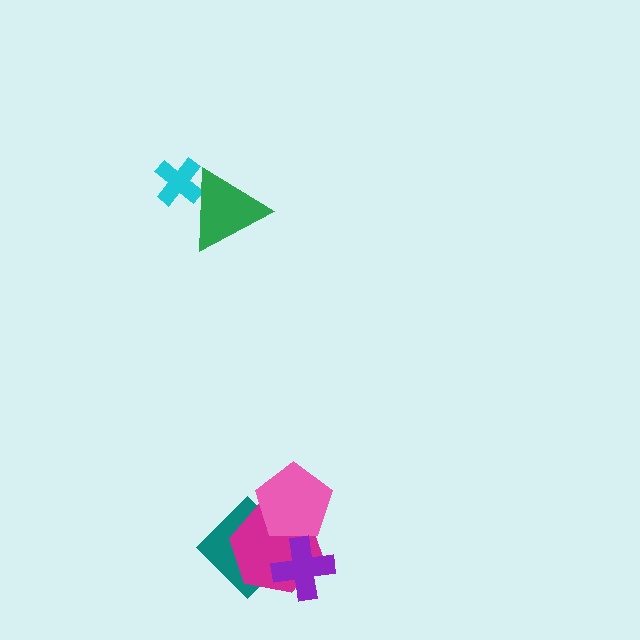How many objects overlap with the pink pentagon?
2 objects overlap with the pink pentagon.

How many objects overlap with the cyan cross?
1 object overlaps with the cyan cross.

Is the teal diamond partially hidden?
Yes, it is partially covered by another shape.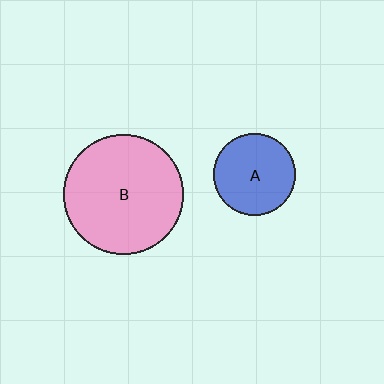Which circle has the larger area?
Circle B (pink).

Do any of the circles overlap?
No, none of the circles overlap.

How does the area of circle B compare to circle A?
Approximately 2.1 times.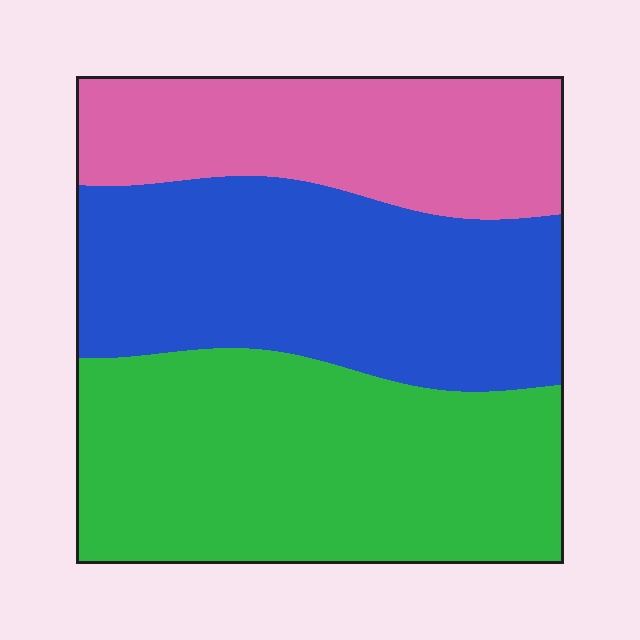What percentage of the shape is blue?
Blue takes up between a third and a half of the shape.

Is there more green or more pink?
Green.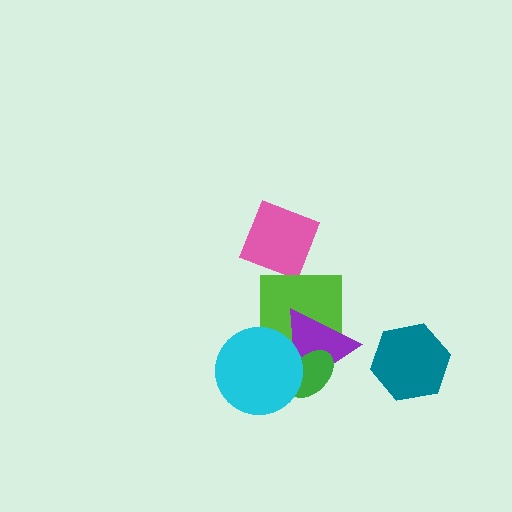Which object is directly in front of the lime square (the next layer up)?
The purple triangle is directly in front of the lime square.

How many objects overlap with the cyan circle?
3 objects overlap with the cyan circle.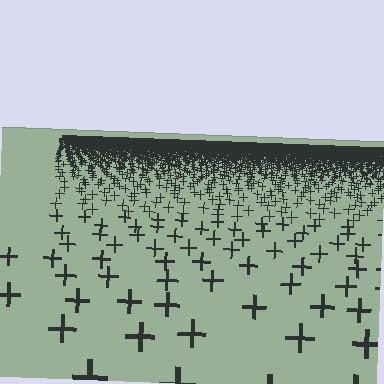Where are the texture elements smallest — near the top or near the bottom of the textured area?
Near the top.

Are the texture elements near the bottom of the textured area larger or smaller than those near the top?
Larger. Near the bottom, elements are closer to the viewer and appear at a bigger on-screen size.